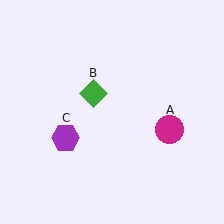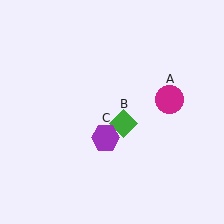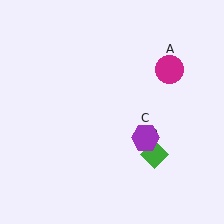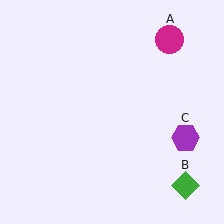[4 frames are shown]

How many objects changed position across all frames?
3 objects changed position: magenta circle (object A), green diamond (object B), purple hexagon (object C).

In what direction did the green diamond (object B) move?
The green diamond (object B) moved down and to the right.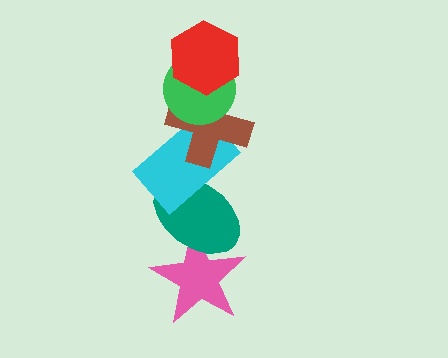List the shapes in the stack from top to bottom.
From top to bottom: the red hexagon, the green circle, the brown cross, the cyan rectangle, the teal ellipse, the pink star.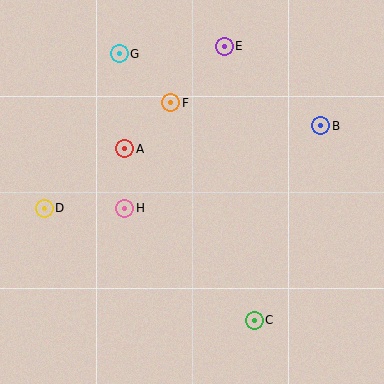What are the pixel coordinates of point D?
Point D is at (44, 208).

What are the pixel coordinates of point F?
Point F is at (171, 103).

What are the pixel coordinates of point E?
Point E is at (224, 46).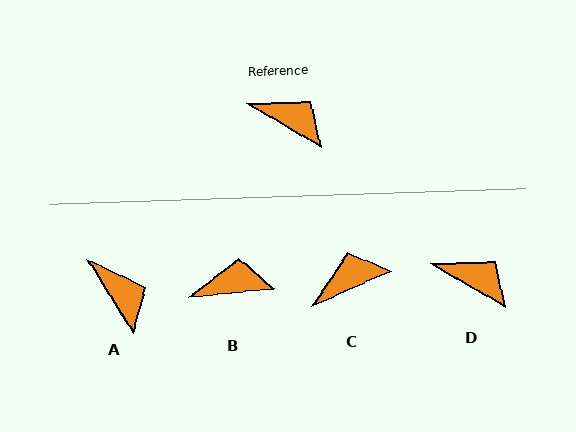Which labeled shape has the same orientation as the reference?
D.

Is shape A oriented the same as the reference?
No, it is off by about 27 degrees.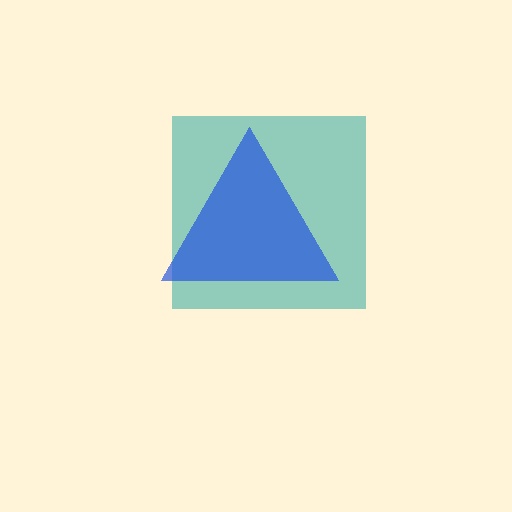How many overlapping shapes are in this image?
There are 2 overlapping shapes in the image.